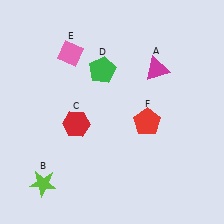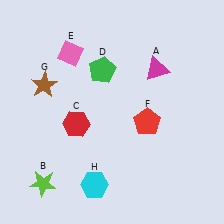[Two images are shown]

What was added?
A brown star (G), a cyan hexagon (H) were added in Image 2.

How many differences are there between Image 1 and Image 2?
There are 2 differences between the two images.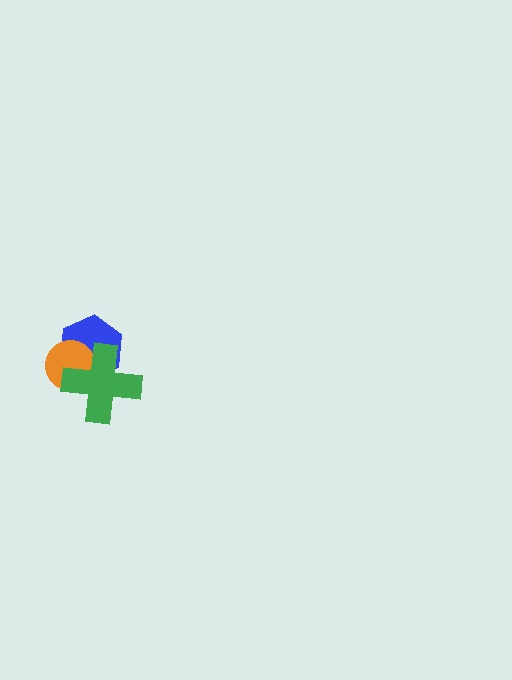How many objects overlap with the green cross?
2 objects overlap with the green cross.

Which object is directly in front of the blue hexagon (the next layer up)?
The orange circle is directly in front of the blue hexagon.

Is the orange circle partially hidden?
Yes, it is partially covered by another shape.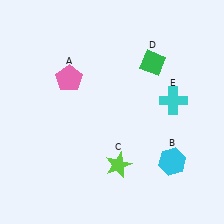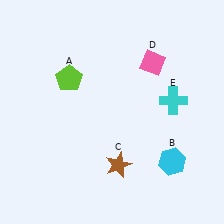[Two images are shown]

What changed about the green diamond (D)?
In Image 1, D is green. In Image 2, it changed to pink.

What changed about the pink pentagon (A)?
In Image 1, A is pink. In Image 2, it changed to lime.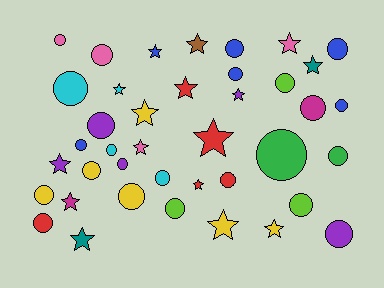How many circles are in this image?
There are 24 circles.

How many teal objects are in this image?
There are 2 teal objects.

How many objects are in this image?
There are 40 objects.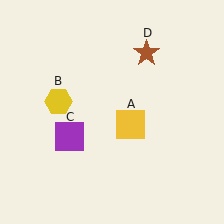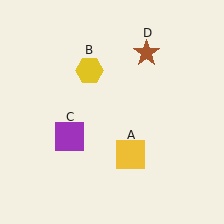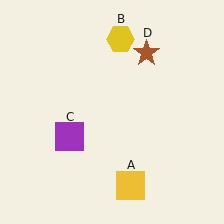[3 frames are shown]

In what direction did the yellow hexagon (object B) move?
The yellow hexagon (object B) moved up and to the right.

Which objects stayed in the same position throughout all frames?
Purple square (object C) and brown star (object D) remained stationary.